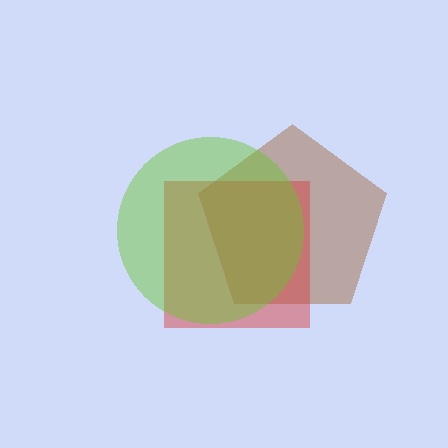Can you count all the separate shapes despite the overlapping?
Yes, there are 3 separate shapes.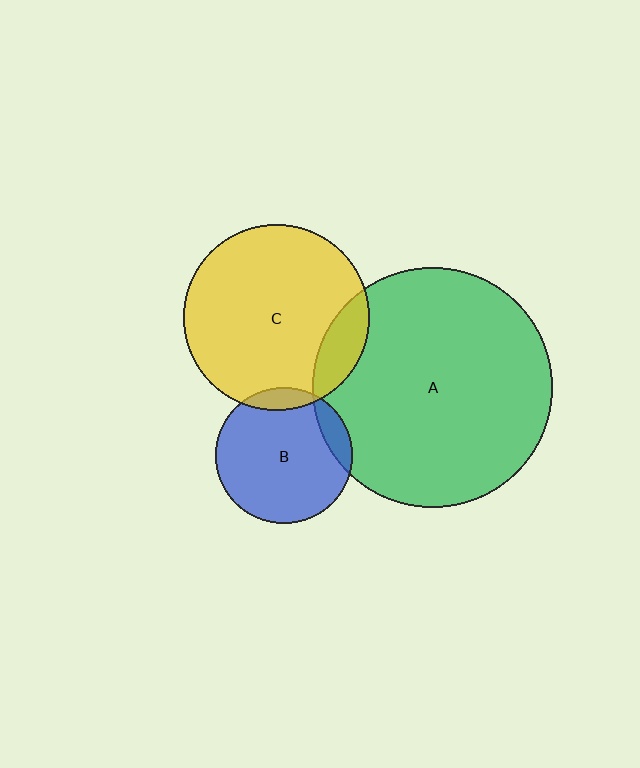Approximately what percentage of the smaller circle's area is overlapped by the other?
Approximately 15%.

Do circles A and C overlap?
Yes.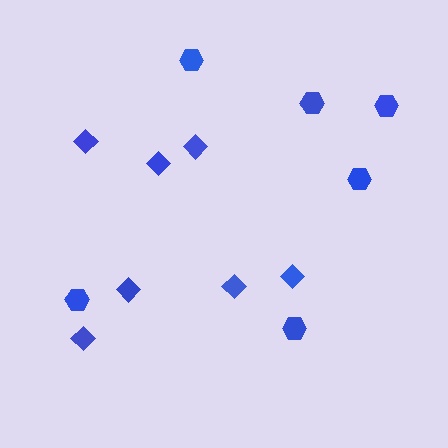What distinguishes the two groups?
There are 2 groups: one group of hexagons (6) and one group of diamonds (7).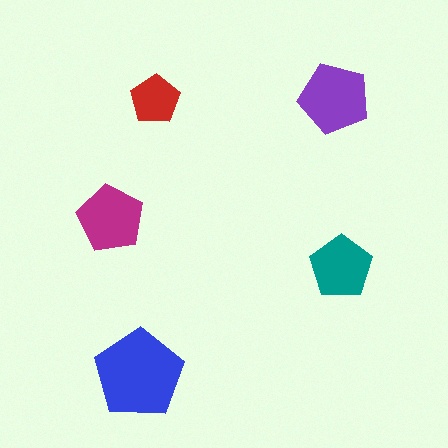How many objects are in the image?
There are 5 objects in the image.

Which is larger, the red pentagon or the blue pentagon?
The blue one.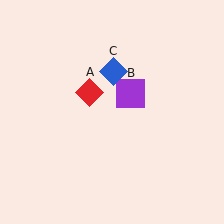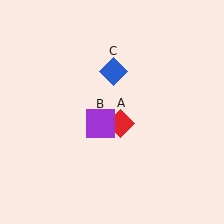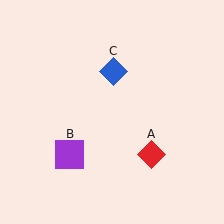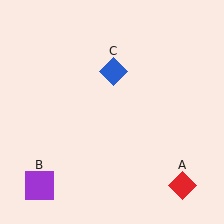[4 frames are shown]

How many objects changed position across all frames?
2 objects changed position: red diamond (object A), purple square (object B).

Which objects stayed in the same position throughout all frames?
Blue diamond (object C) remained stationary.